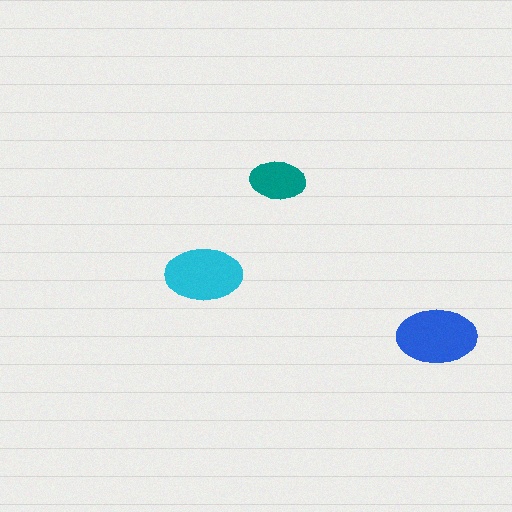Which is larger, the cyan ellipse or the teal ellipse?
The cyan one.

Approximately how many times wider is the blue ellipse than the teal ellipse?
About 1.5 times wider.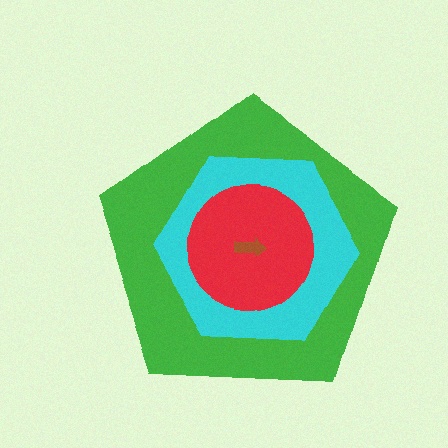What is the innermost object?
The brown arrow.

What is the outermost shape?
The green pentagon.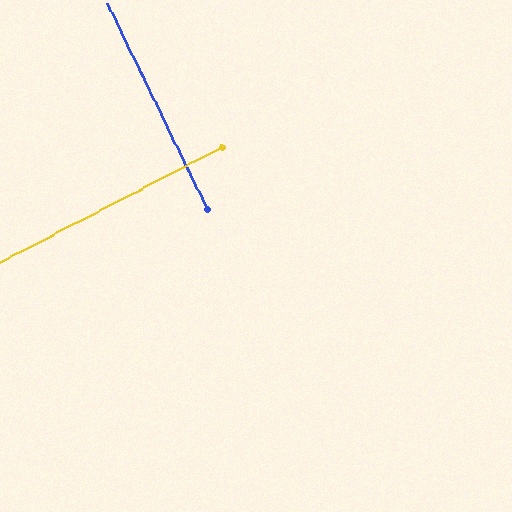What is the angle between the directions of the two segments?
Approximately 88 degrees.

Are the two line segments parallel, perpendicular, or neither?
Perpendicular — they meet at approximately 88°.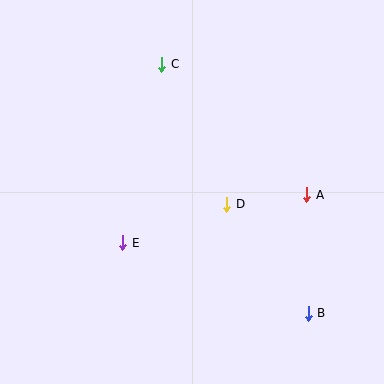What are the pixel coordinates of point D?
Point D is at (227, 204).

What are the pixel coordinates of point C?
Point C is at (162, 64).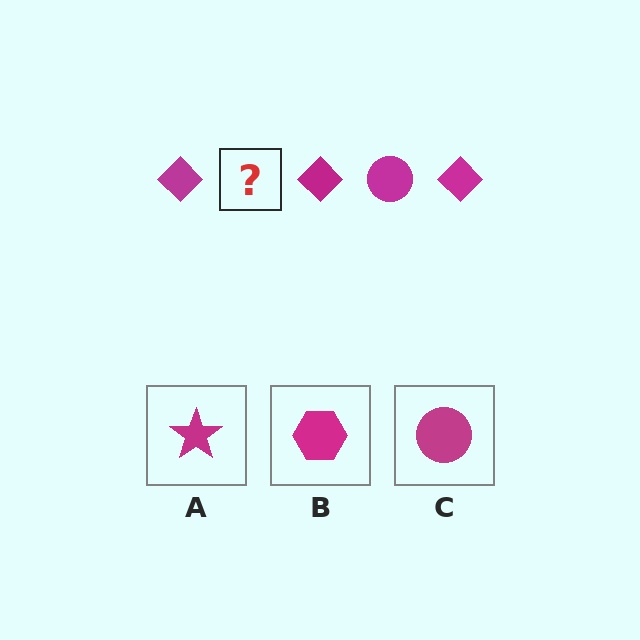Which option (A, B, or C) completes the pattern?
C.